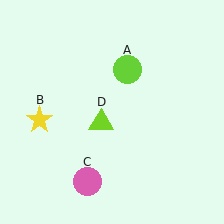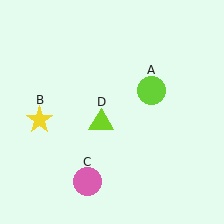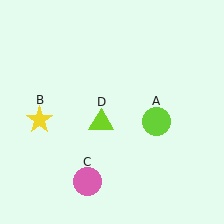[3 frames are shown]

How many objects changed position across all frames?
1 object changed position: lime circle (object A).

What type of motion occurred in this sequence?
The lime circle (object A) rotated clockwise around the center of the scene.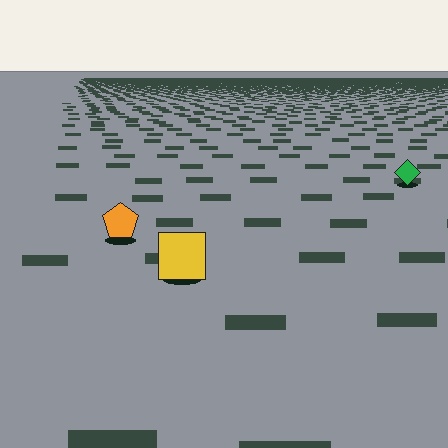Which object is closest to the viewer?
The yellow square is closest. The texture marks near it are larger and more spread out.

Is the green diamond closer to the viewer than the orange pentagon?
No. The orange pentagon is closer — you can tell from the texture gradient: the ground texture is coarser near it.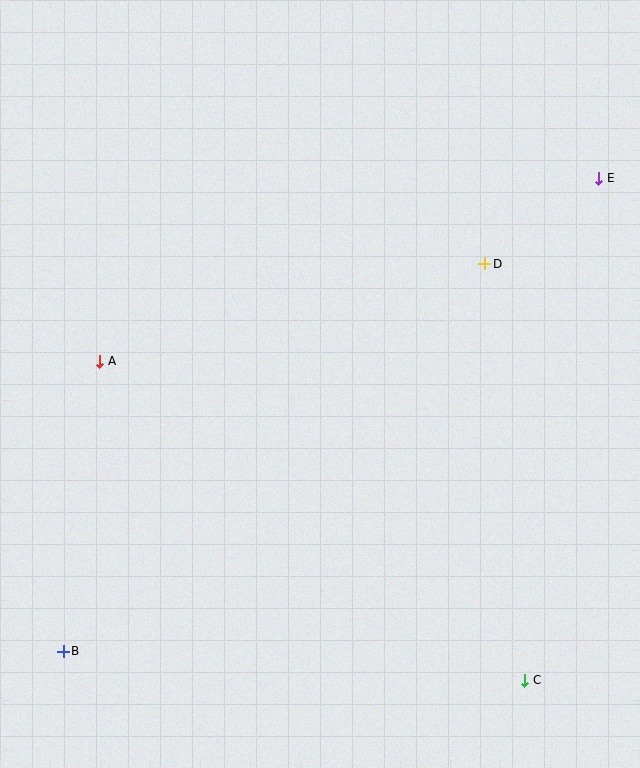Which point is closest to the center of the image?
Point D at (485, 264) is closest to the center.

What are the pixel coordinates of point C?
Point C is at (525, 680).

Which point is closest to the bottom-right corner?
Point C is closest to the bottom-right corner.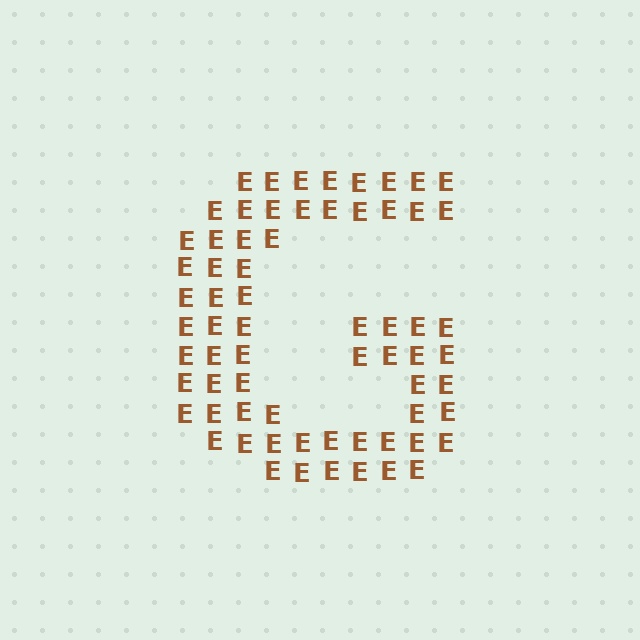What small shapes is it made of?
It is made of small letter E's.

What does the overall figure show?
The overall figure shows the letter G.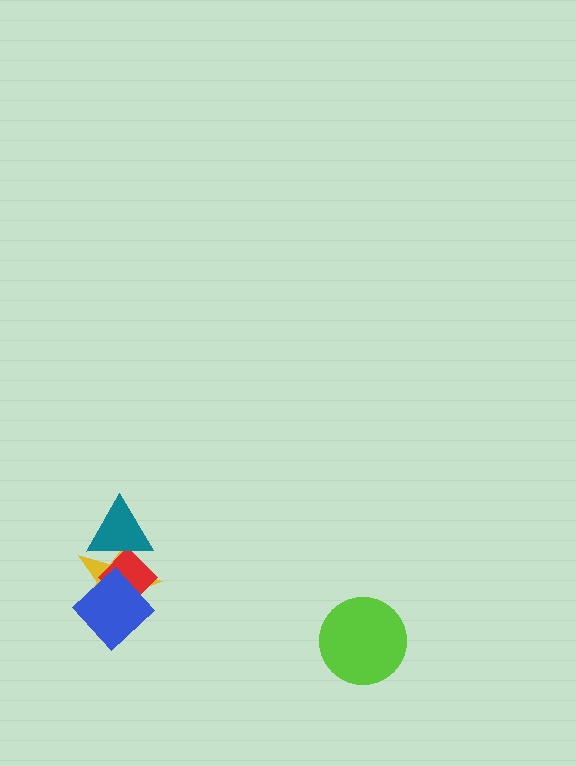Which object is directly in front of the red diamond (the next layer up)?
The teal triangle is directly in front of the red diamond.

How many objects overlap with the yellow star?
3 objects overlap with the yellow star.